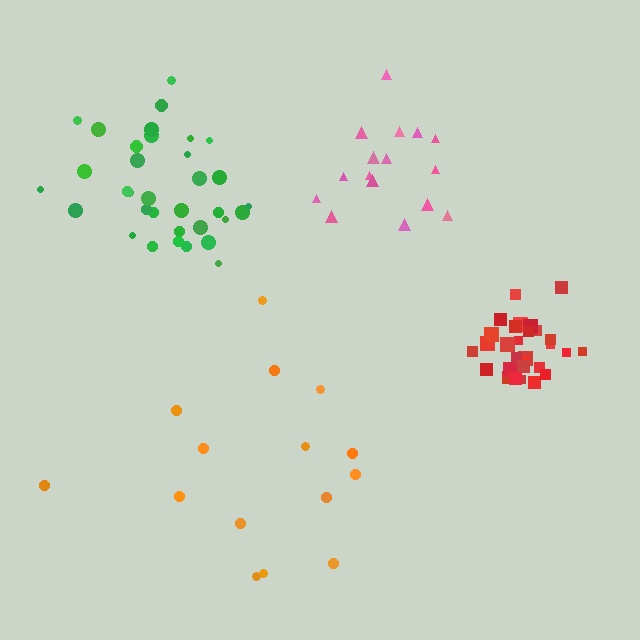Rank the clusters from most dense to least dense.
red, green, pink, orange.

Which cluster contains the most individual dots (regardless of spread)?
Green (35).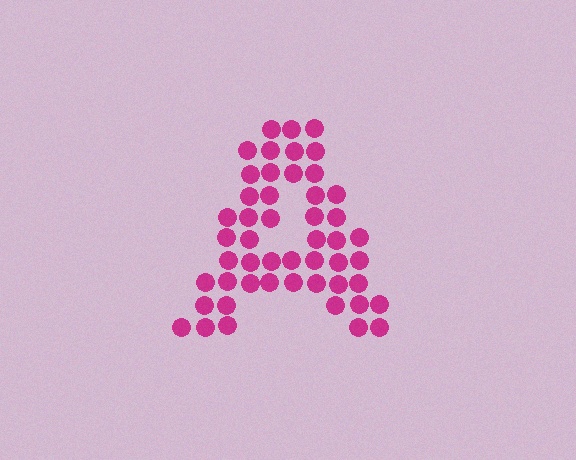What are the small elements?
The small elements are circles.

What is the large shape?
The large shape is the letter A.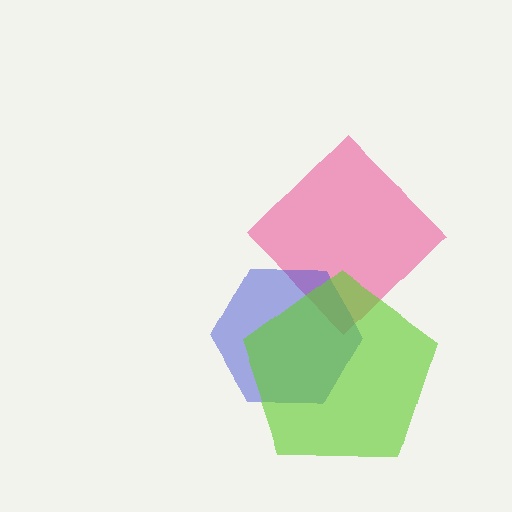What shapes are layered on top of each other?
The layered shapes are: a pink diamond, a blue hexagon, a lime pentagon.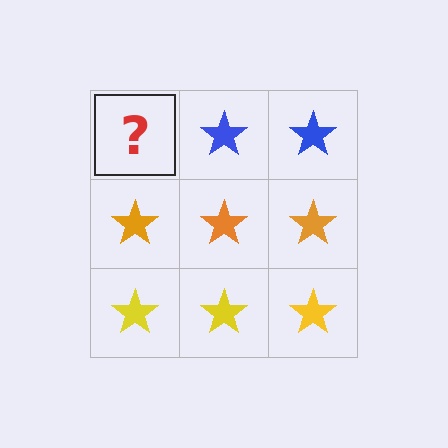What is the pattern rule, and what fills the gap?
The rule is that each row has a consistent color. The gap should be filled with a blue star.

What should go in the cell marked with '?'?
The missing cell should contain a blue star.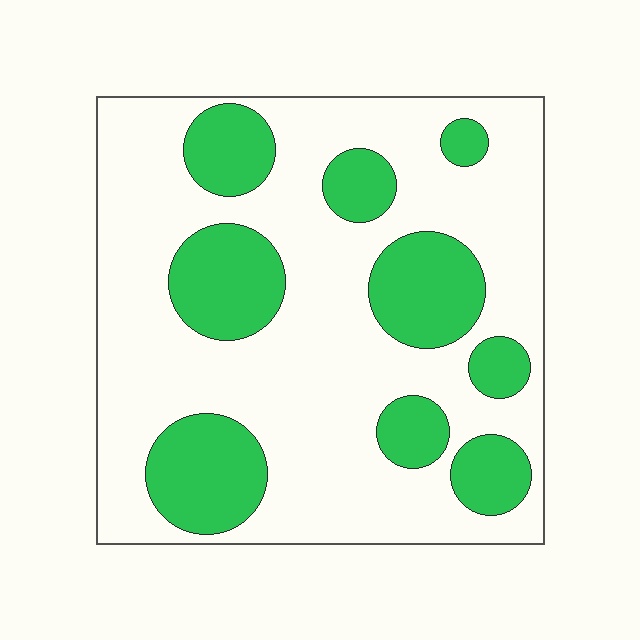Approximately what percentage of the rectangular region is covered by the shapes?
Approximately 30%.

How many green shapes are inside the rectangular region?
9.